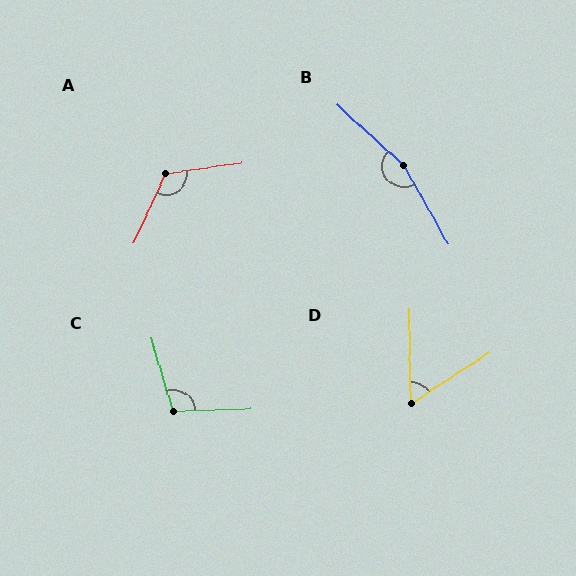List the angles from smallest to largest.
D (58°), C (104°), A (123°), B (163°).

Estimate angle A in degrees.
Approximately 123 degrees.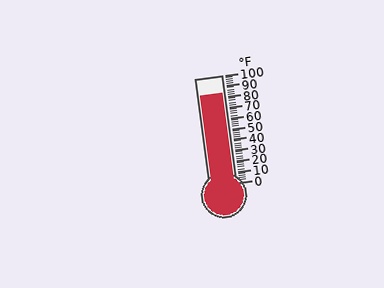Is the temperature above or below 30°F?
The temperature is above 30°F.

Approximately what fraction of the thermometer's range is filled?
The thermometer is filled to approximately 85% of its range.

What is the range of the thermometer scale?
The thermometer scale ranges from 0°F to 100°F.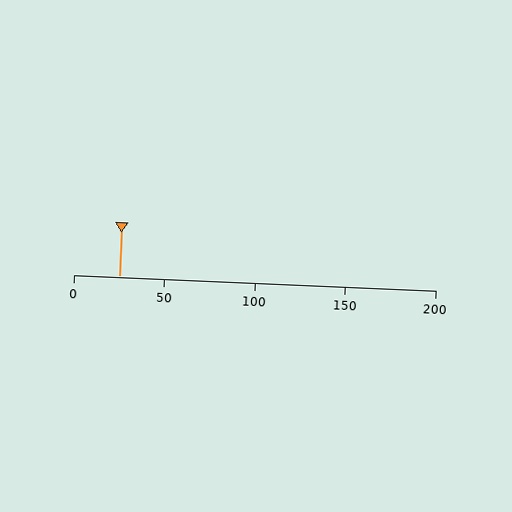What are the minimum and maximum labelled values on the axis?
The axis runs from 0 to 200.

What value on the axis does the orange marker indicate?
The marker indicates approximately 25.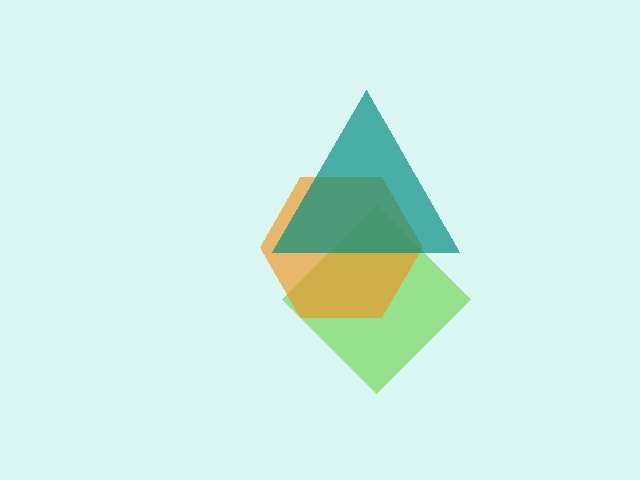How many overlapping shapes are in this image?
There are 3 overlapping shapes in the image.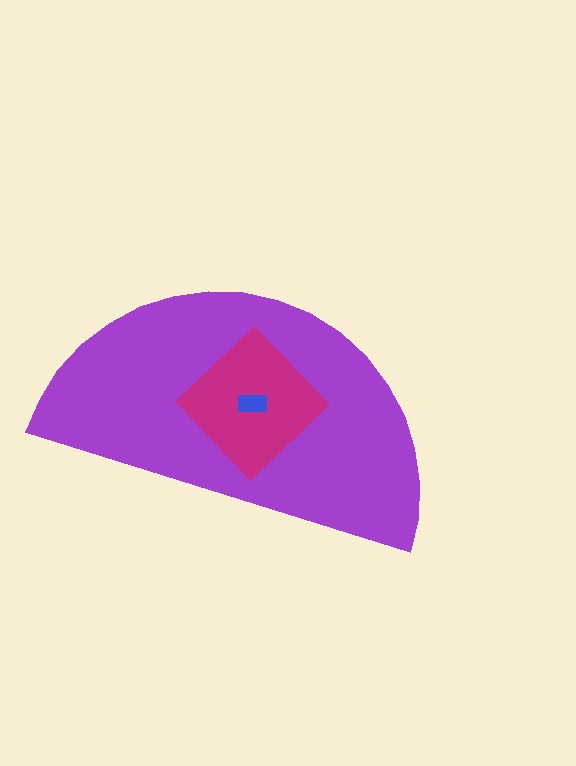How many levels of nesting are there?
3.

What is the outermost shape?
The purple semicircle.